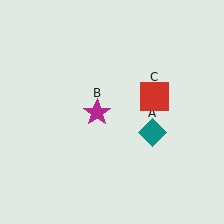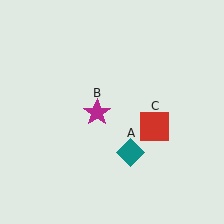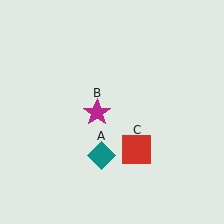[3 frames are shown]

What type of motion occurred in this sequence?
The teal diamond (object A), red square (object C) rotated clockwise around the center of the scene.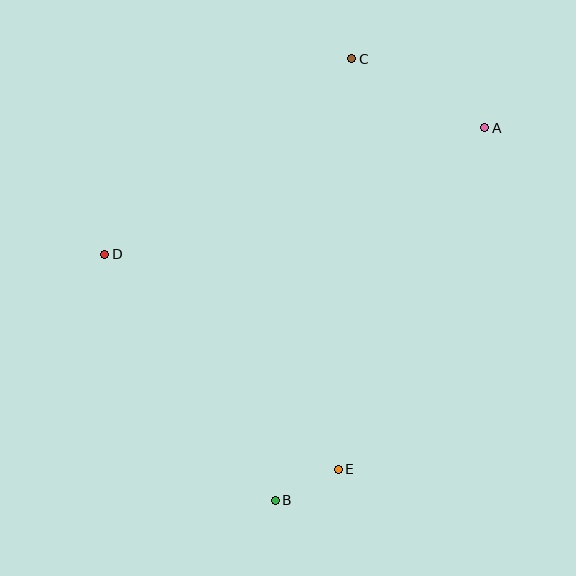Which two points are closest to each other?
Points B and E are closest to each other.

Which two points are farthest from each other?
Points B and C are farthest from each other.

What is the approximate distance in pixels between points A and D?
The distance between A and D is approximately 401 pixels.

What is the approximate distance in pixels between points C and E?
The distance between C and E is approximately 410 pixels.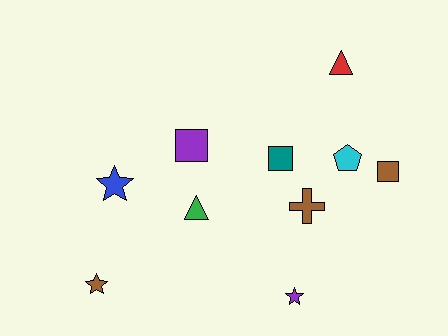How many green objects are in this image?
There is 1 green object.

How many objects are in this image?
There are 10 objects.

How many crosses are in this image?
There is 1 cross.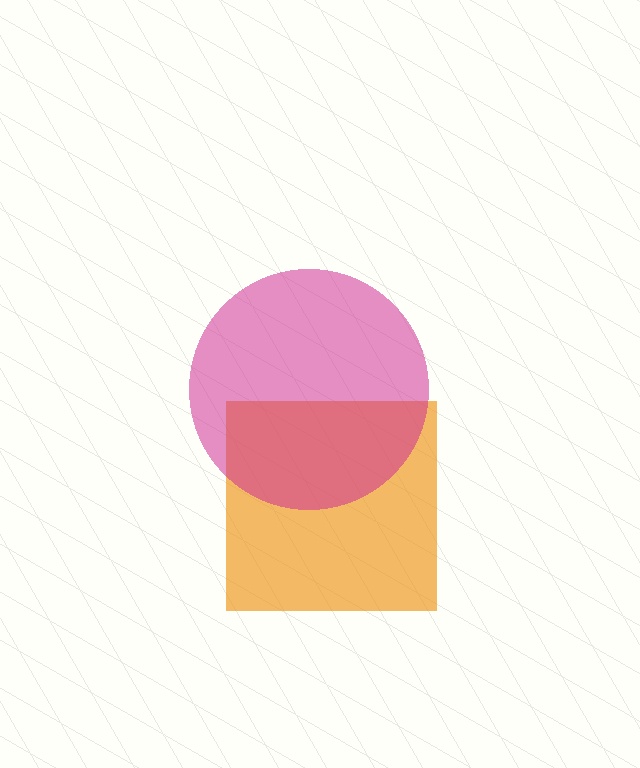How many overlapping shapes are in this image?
There are 2 overlapping shapes in the image.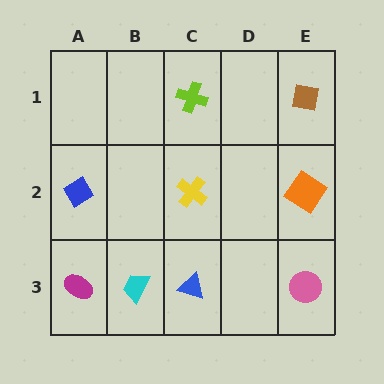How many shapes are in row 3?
4 shapes.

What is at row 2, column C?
A yellow cross.